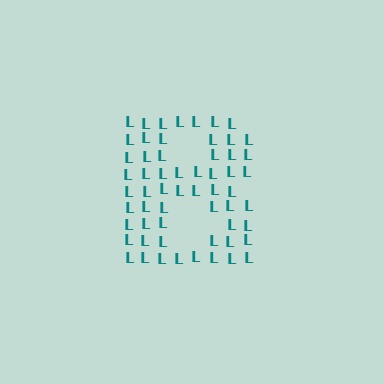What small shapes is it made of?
It is made of small letter L's.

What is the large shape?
The large shape is the letter B.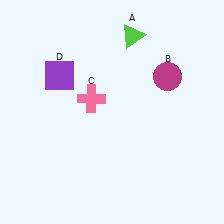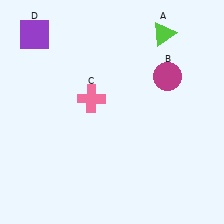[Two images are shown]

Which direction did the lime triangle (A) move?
The lime triangle (A) moved right.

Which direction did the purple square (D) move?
The purple square (D) moved up.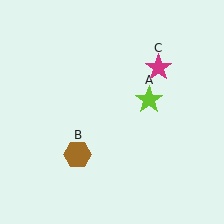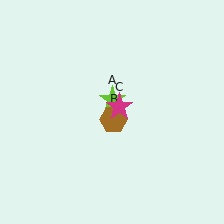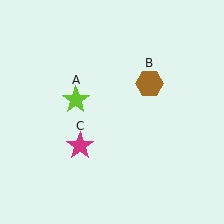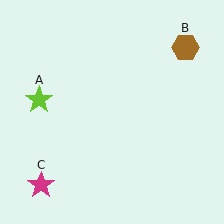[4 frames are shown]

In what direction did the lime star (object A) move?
The lime star (object A) moved left.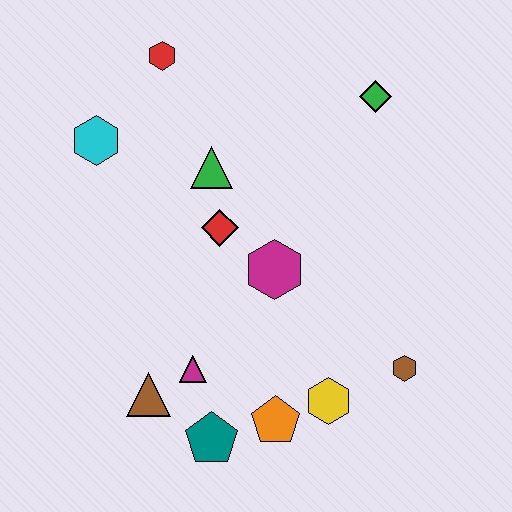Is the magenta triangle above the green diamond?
No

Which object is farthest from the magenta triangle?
The green diamond is farthest from the magenta triangle.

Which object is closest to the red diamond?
The green triangle is closest to the red diamond.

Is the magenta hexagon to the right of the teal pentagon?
Yes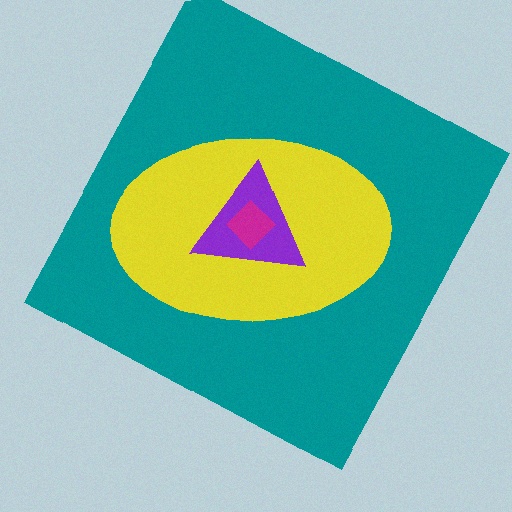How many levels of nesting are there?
4.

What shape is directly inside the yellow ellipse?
The purple triangle.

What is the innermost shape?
The magenta diamond.